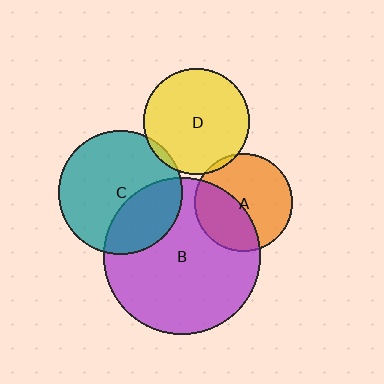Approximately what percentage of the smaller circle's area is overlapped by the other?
Approximately 40%.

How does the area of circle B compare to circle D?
Approximately 2.2 times.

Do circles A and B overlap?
Yes.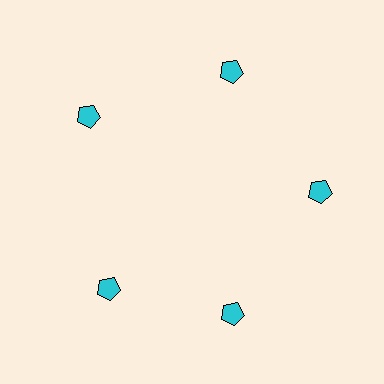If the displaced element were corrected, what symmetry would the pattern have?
It would have 5-fold rotational symmetry — the pattern would map onto itself every 72 degrees.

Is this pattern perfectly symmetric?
No. The 5 cyan pentagons are arranged in a ring, but one element near the 8 o'clock position is rotated out of alignment along the ring, breaking the 5-fold rotational symmetry.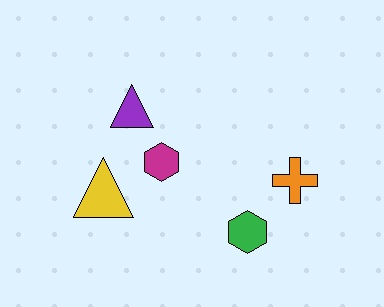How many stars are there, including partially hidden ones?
There are no stars.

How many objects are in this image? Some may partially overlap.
There are 5 objects.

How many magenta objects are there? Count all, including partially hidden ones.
There is 1 magenta object.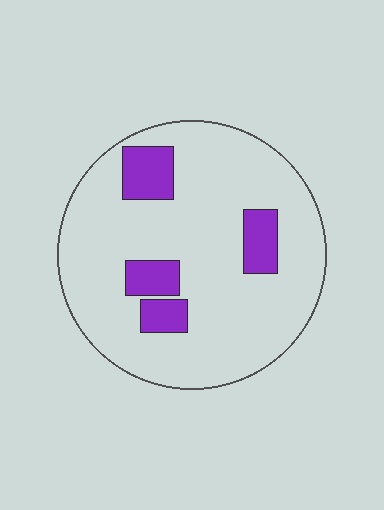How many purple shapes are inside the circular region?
4.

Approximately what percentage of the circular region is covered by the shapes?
Approximately 15%.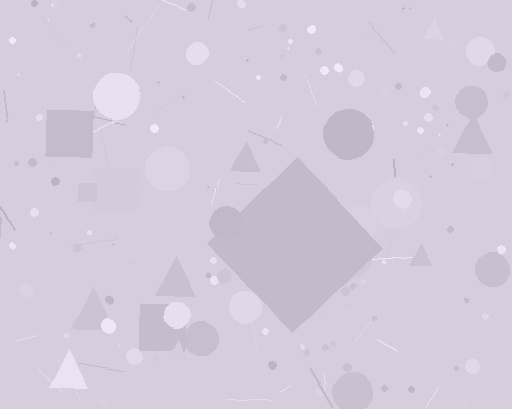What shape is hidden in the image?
A diamond is hidden in the image.